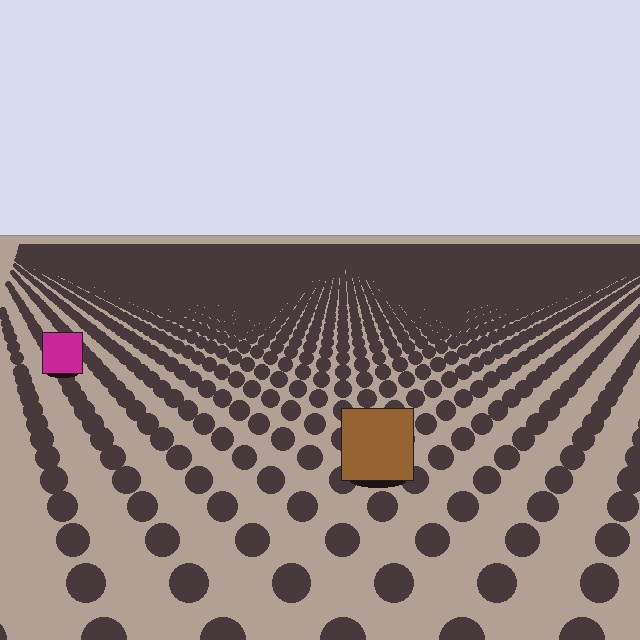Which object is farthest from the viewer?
The magenta square is farthest from the viewer. It appears smaller and the ground texture around it is denser.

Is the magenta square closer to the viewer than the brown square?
No. The brown square is closer — you can tell from the texture gradient: the ground texture is coarser near it.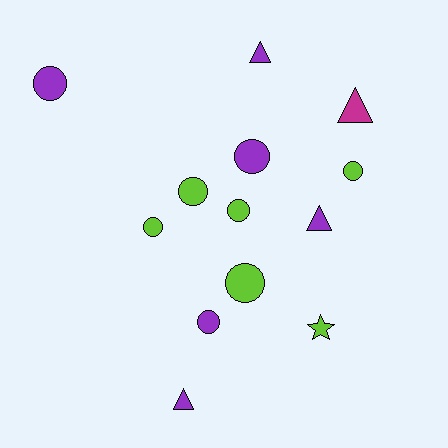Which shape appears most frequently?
Circle, with 8 objects.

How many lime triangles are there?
There are no lime triangles.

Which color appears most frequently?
Purple, with 6 objects.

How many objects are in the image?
There are 13 objects.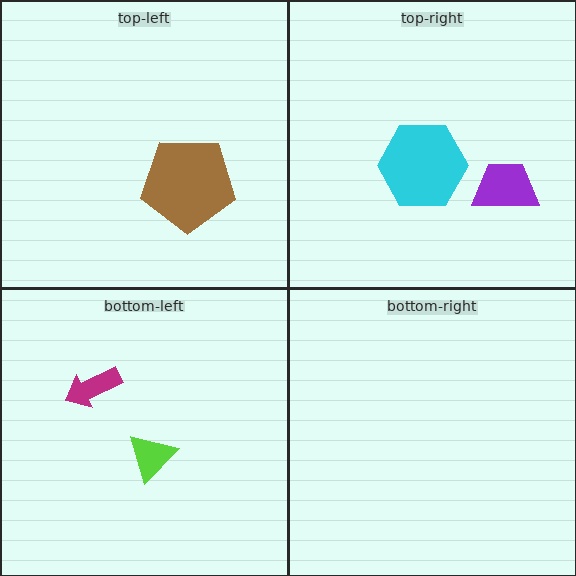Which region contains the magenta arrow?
The bottom-left region.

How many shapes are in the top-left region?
1.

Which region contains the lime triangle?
The bottom-left region.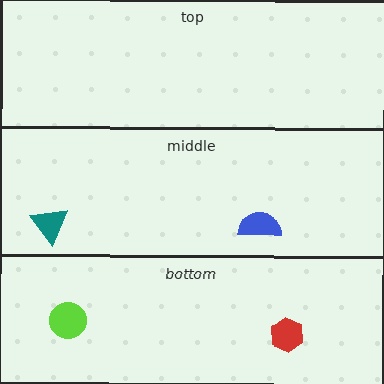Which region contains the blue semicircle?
The middle region.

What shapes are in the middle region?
The teal triangle, the blue semicircle.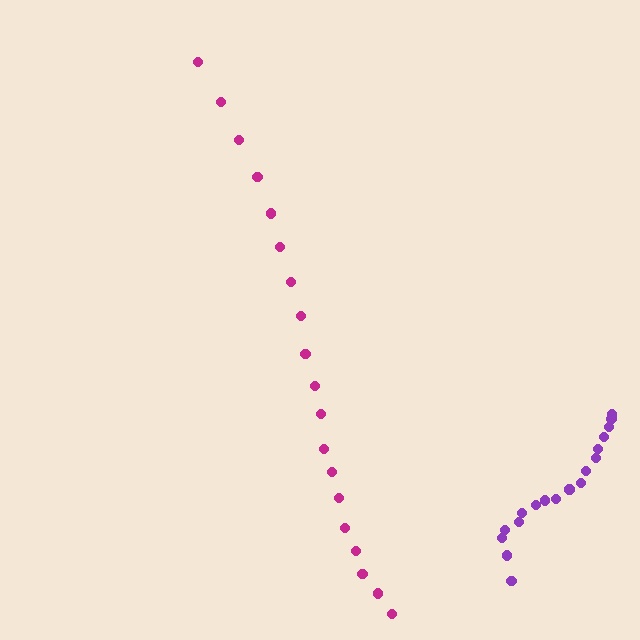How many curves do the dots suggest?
There are 2 distinct paths.